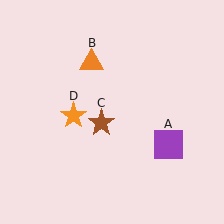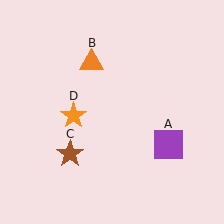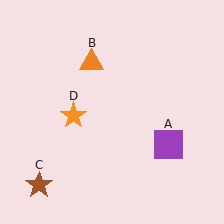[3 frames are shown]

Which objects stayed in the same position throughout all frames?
Purple square (object A) and orange triangle (object B) and orange star (object D) remained stationary.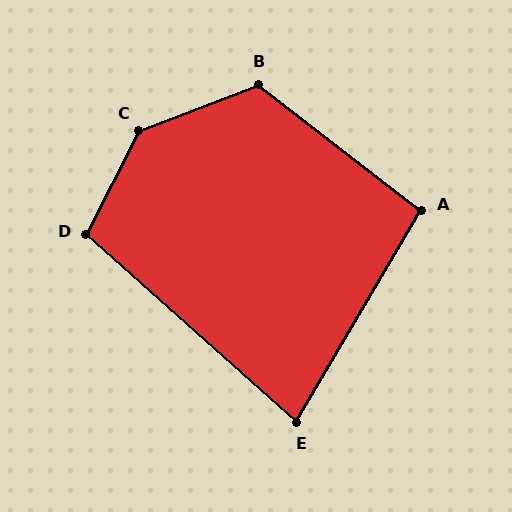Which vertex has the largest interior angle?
C, at approximately 138 degrees.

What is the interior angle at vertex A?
Approximately 97 degrees (obtuse).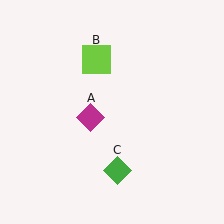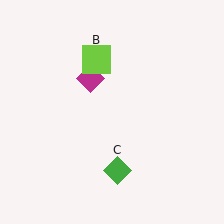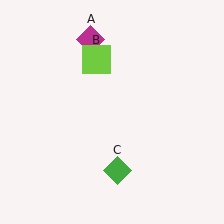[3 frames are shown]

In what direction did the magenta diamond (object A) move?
The magenta diamond (object A) moved up.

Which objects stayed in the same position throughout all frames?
Lime square (object B) and green diamond (object C) remained stationary.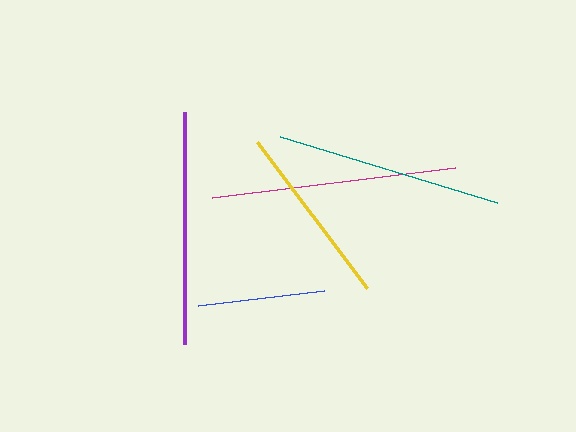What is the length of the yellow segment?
The yellow segment is approximately 182 pixels long.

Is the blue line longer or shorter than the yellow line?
The yellow line is longer than the blue line.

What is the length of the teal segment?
The teal segment is approximately 227 pixels long.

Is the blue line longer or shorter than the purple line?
The purple line is longer than the blue line.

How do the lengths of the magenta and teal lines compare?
The magenta and teal lines are approximately the same length.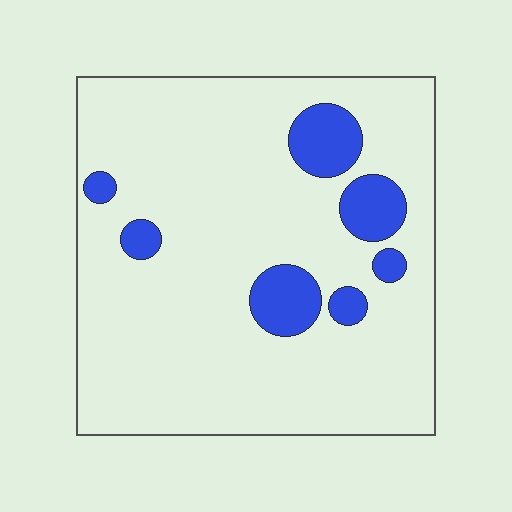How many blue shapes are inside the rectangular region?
7.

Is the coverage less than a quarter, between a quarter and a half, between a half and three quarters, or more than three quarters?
Less than a quarter.